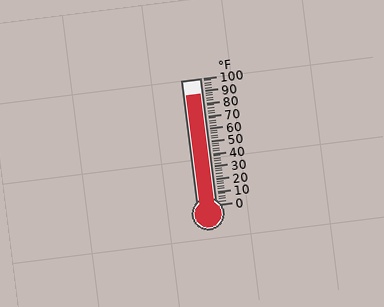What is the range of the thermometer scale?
The thermometer scale ranges from 0°F to 100°F.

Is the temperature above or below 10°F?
The temperature is above 10°F.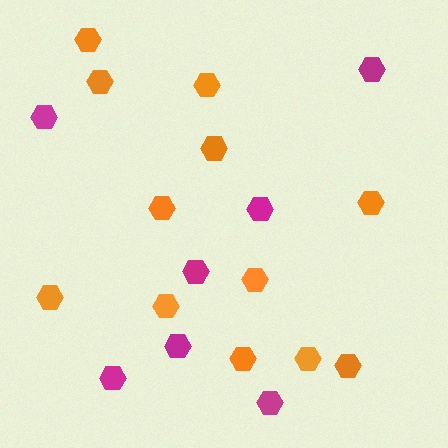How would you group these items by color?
There are 2 groups: one group of orange hexagons (12) and one group of magenta hexagons (7).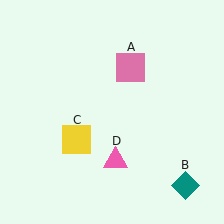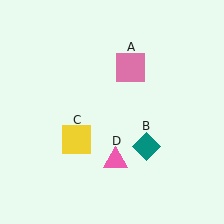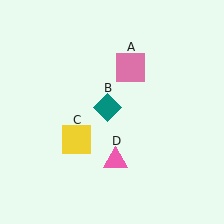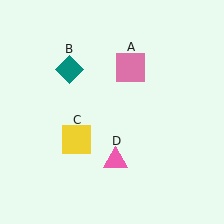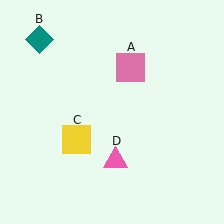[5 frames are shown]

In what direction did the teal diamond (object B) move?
The teal diamond (object B) moved up and to the left.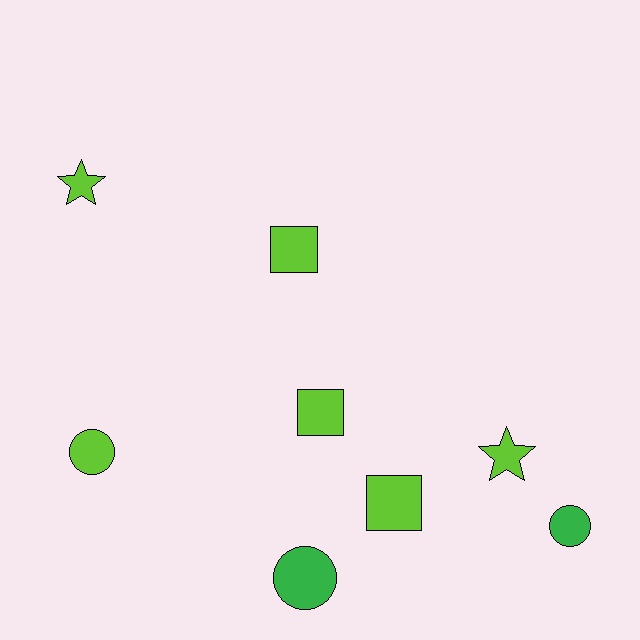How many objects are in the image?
There are 8 objects.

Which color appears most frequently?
Lime, with 6 objects.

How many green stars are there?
There are no green stars.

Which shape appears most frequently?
Square, with 3 objects.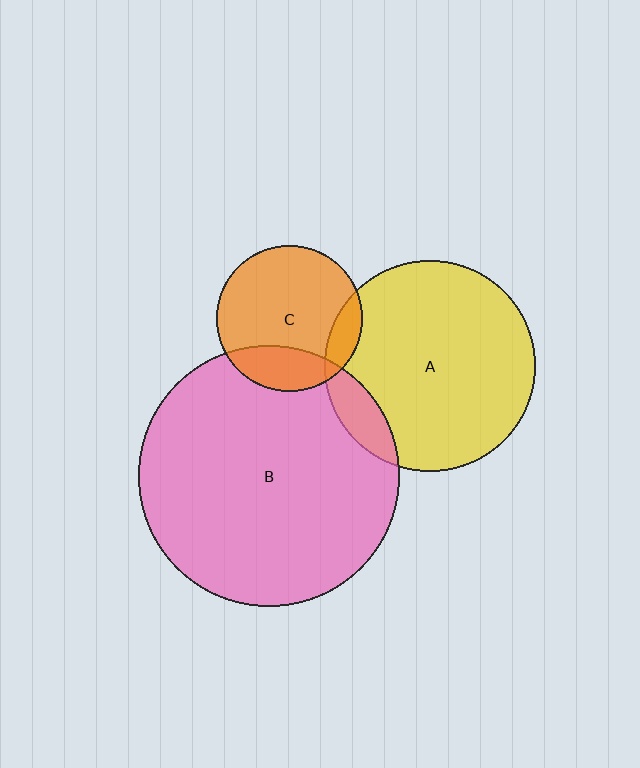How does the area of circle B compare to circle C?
Approximately 3.2 times.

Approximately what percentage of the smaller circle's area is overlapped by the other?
Approximately 10%.